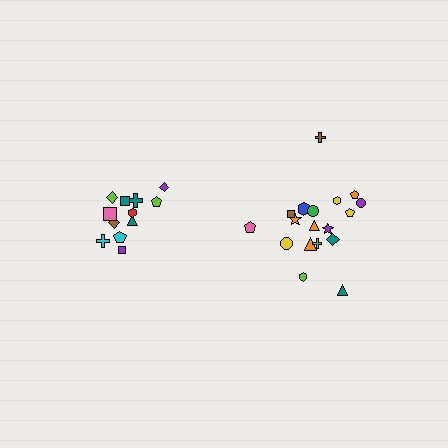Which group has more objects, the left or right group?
The right group.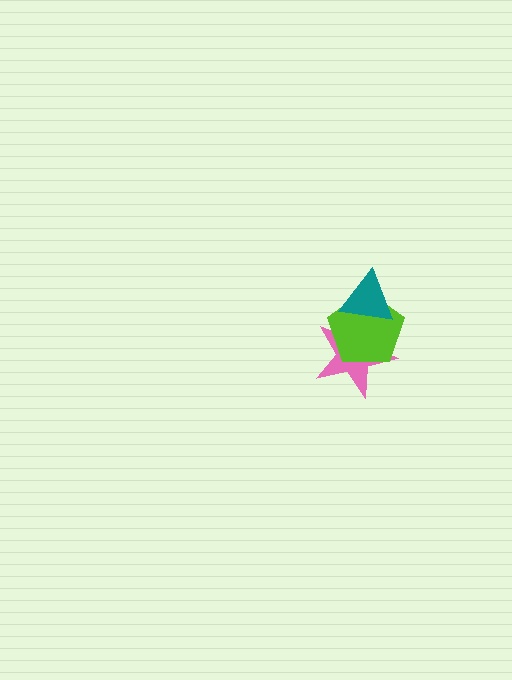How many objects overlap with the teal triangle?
2 objects overlap with the teal triangle.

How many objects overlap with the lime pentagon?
2 objects overlap with the lime pentagon.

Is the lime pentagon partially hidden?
Yes, it is partially covered by another shape.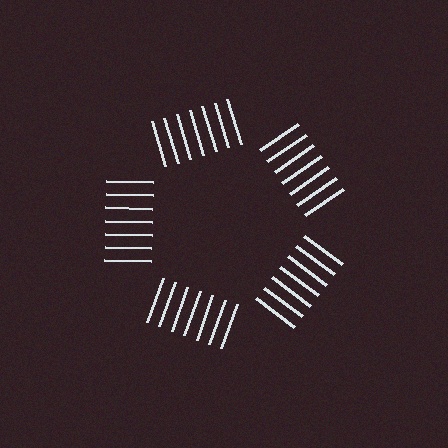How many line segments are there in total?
35 — 7 along each of the 5 edges.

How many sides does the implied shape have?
5 sides — the line-ends trace a pentagon.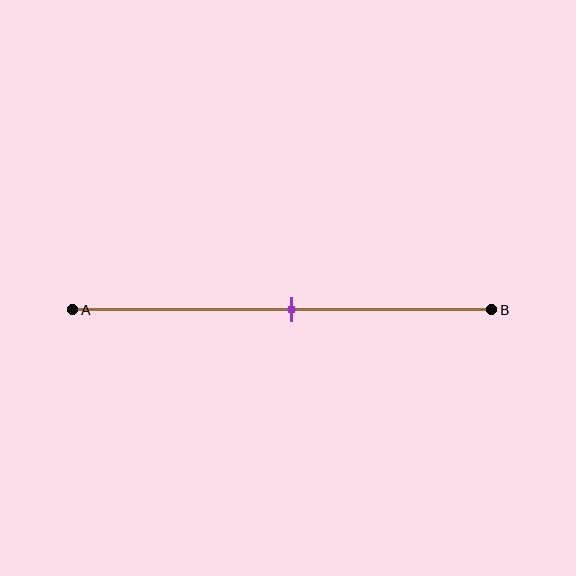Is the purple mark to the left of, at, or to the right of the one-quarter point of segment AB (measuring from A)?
The purple mark is to the right of the one-quarter point of segment AB.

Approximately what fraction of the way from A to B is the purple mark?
The purple mark is approximately 50% of the way from A to B.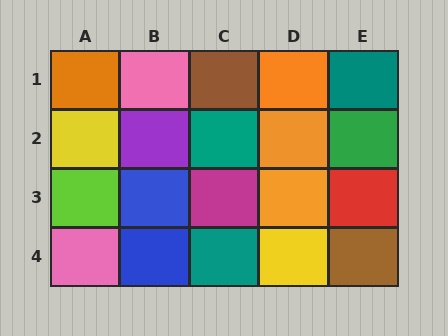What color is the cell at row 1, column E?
Teal.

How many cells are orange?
4 cells are orange.